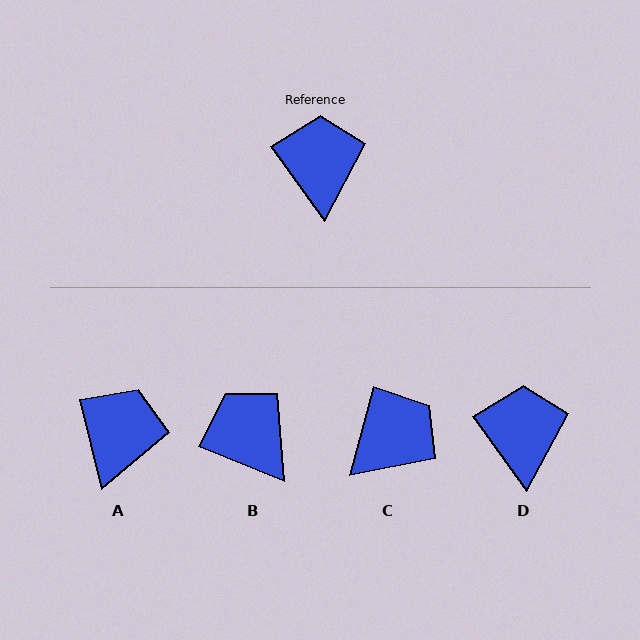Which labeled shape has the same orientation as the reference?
D.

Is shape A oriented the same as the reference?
No, it is off by about 22 degrees.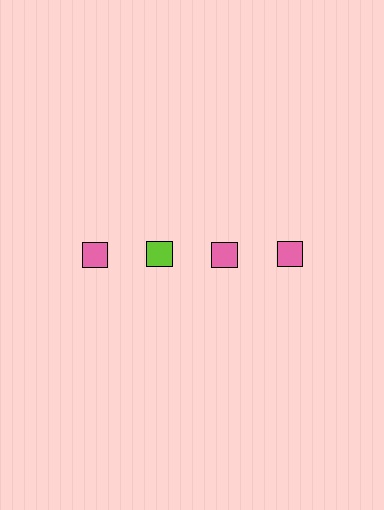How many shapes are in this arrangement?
There are 4 shapes arranged in a grid pattern.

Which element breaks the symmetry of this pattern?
The lime square in the top row, second from left column breaks the symmetry. All other shapes are pink squares.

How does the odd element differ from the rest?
It has a different color: lime instead of pink.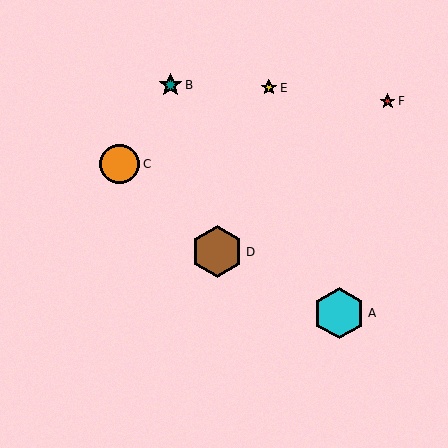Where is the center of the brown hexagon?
The center of the brown hexagon is at (217, 252).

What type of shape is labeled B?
Shape B is a teal star.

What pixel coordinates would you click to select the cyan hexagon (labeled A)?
Click at (339, 313) to select the cyan hexagon A.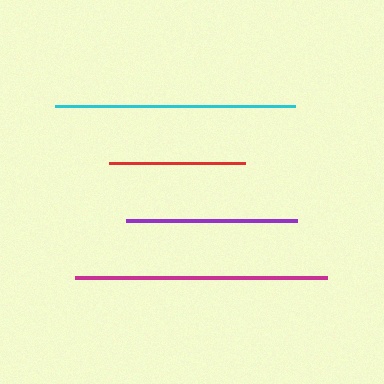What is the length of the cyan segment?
The cyan segment is approximately 240 pixels long.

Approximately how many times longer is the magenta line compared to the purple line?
The magenta line is approximately 1.5 times the length of the purple line.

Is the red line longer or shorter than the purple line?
The purple line is longer than the red line.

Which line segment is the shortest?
The red line is the shortest at approximately 136 pixels.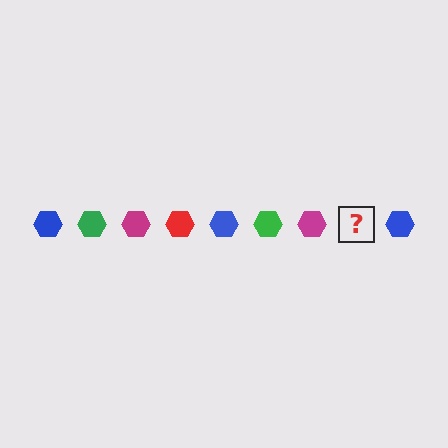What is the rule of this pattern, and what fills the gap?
The rule is that the pattern cycles through blue, green, magenta, red hexagons. The gap should be filled with a red hexagon.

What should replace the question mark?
The question mark should be replaced with a red hexagon.